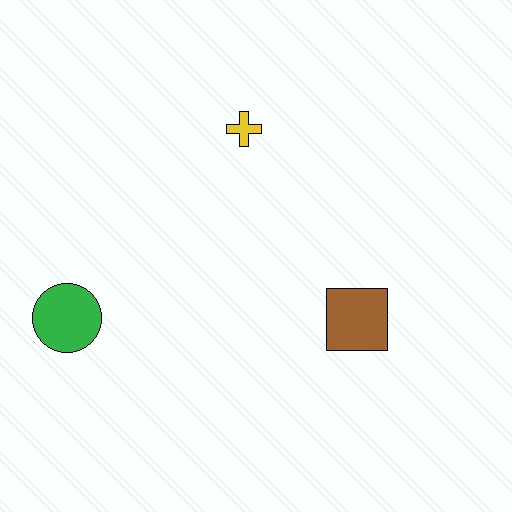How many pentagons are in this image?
There are no pentagons.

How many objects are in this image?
There are 3 objects.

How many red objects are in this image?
There are no red objects.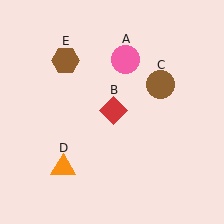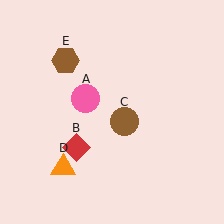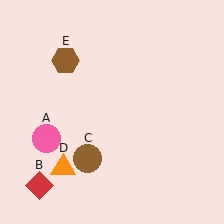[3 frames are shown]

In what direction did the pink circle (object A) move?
The pink circle (object A) moved down and to the left.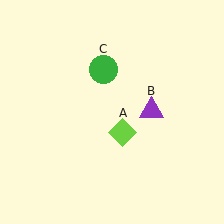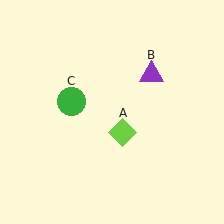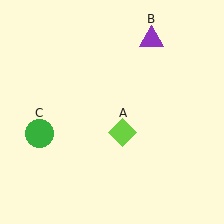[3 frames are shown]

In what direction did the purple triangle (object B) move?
The purple triangle (object B) moved up.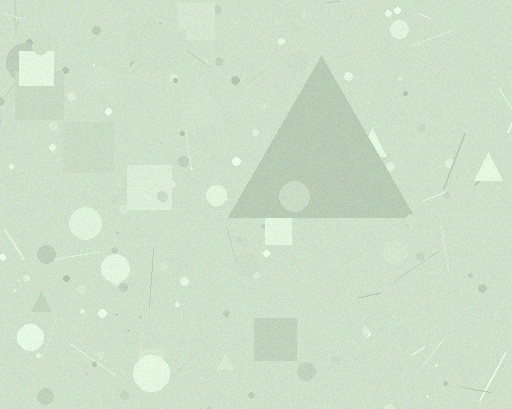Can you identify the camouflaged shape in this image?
The camouflaged shape is a triangle.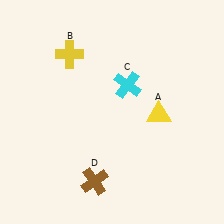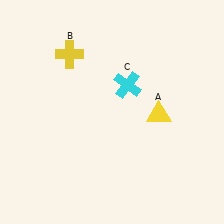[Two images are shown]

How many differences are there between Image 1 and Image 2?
There is 1 difference between the two images.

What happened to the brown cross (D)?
The brown cross (D) was removed in Image 2. It was in the bottom-left area of Image 1.